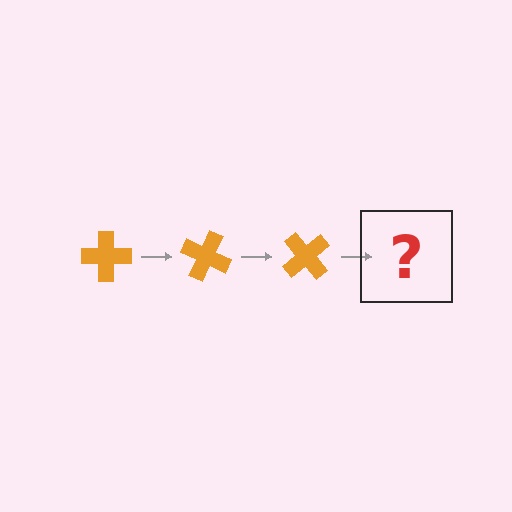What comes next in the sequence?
The next element should be an orange cross rotated 75 degrees.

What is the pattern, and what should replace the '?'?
The pattern is that the cross rotates 25 degrees each step. The '?' should be an orange cross rotated 75 degrees.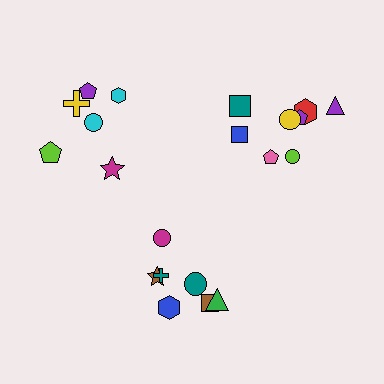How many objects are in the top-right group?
There are 8 objects.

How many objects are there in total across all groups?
There are 21 objects.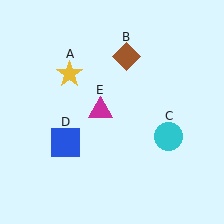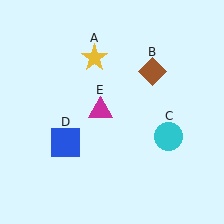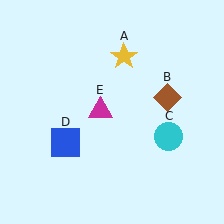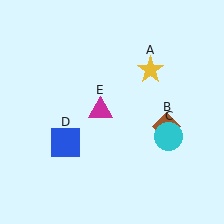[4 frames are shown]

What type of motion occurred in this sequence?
The yellow star (object A), brown diamond (object B) rotated clockwise around the center of the scene.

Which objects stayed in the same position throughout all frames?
Cyan circle (object C) and blue square (object D) and magenta triangle (object E) remained stationary.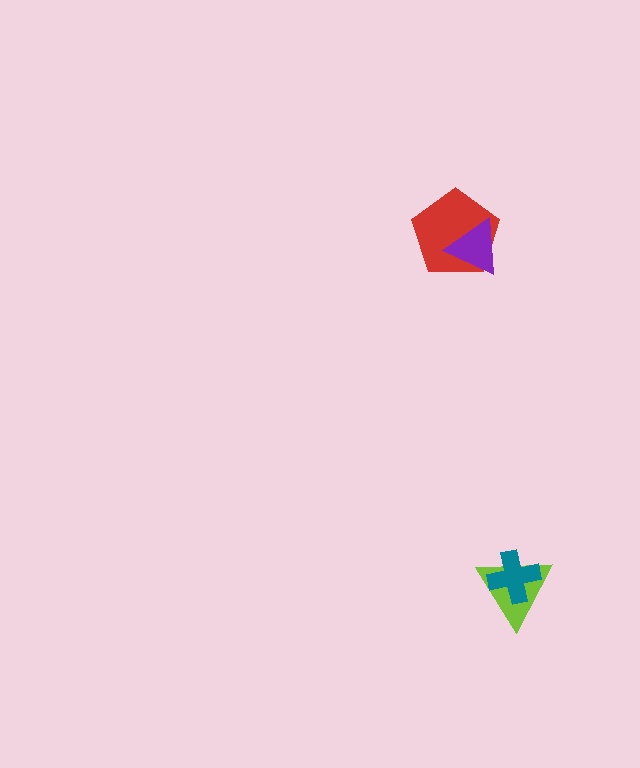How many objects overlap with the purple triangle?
1 object overlaps with the purple triangle.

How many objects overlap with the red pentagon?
1 object overlaps with the red pentagon.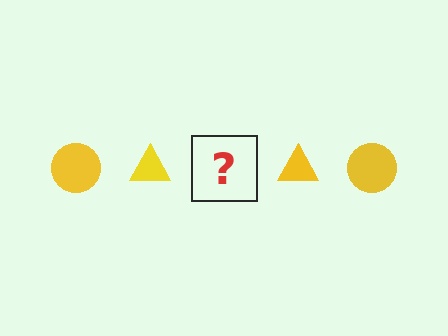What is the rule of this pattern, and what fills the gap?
The rule is that the pattern cycles through circle, triangle shapes in yellow. The gap should be filled with a yellow circle.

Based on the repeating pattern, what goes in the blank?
The blank should be a yellow circle.